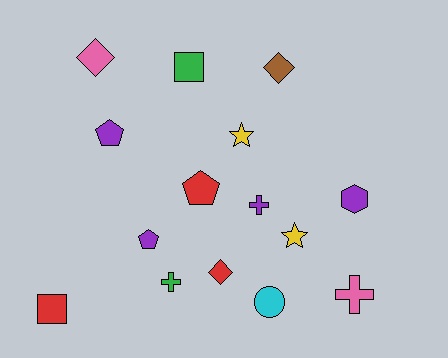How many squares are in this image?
There are 2 squares.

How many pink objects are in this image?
There are 2 pink objects.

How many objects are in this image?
There are 15 objects.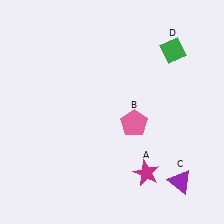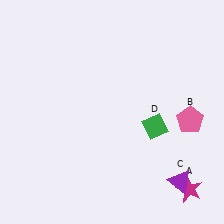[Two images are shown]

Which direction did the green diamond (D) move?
The green diamond (D) moved down.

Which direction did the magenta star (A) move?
The magenta star (A) moved right.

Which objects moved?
The objects that moved are: the magenta star (A), the pink pentagon (B), the green diamond (D).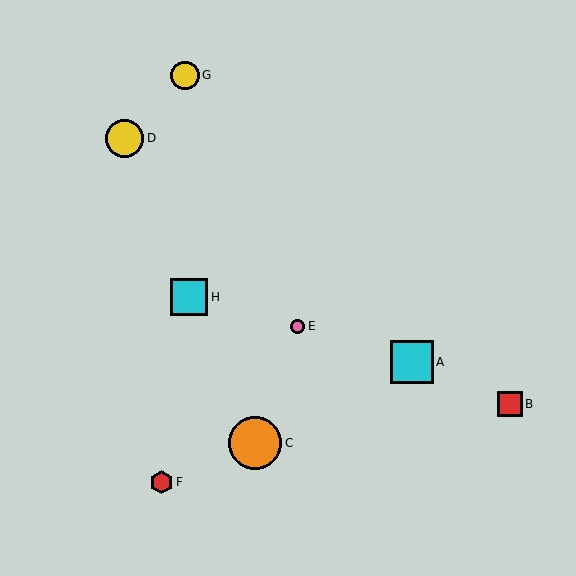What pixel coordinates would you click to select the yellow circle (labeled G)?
Click at (185, 75) to select the yellow circle G.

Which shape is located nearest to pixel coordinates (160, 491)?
The red hexagon (labeled F) at (162, 482) is nearest to that location.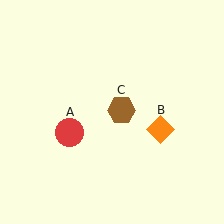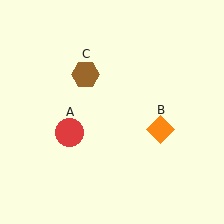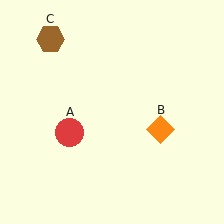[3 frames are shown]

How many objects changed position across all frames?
1 object changed position: brown hexagon (object C).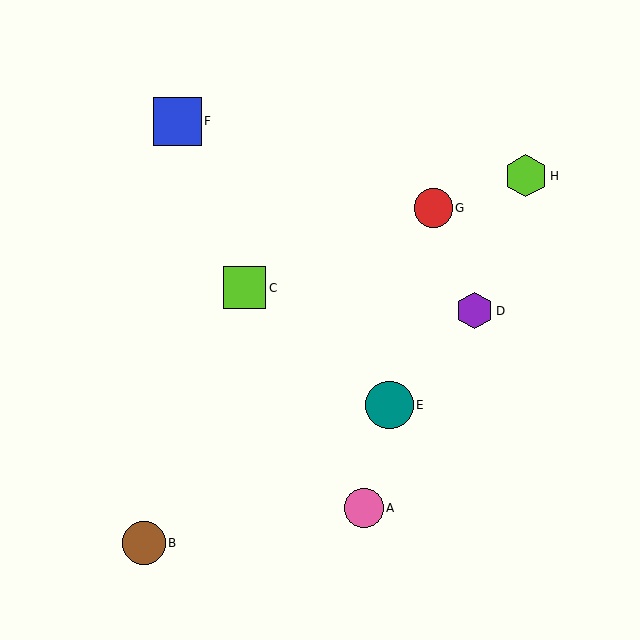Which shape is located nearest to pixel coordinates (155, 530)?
The brown circle (labeled B) at (144, 543) is nearest to that location.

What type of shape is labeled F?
Shape F is a blue square.